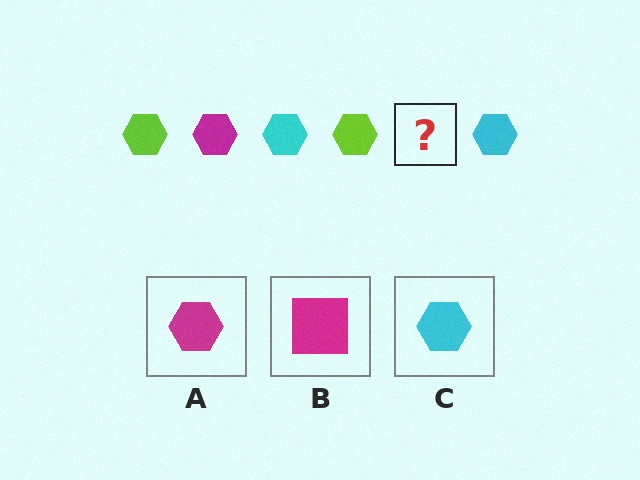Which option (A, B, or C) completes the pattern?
A.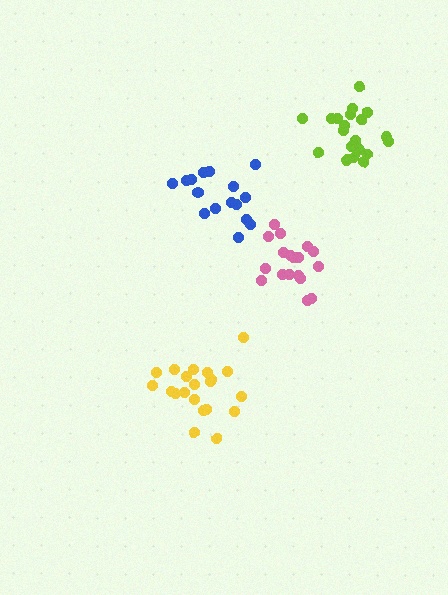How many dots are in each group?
Group 1: 16 dots, Group 2: 21 dots, Group 3: 21 dots, Group 4: 18 dots (76 total).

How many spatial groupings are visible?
There are 4 spatial groupings.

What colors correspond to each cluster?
The clusters are colored: blue, yellow, lime, pink.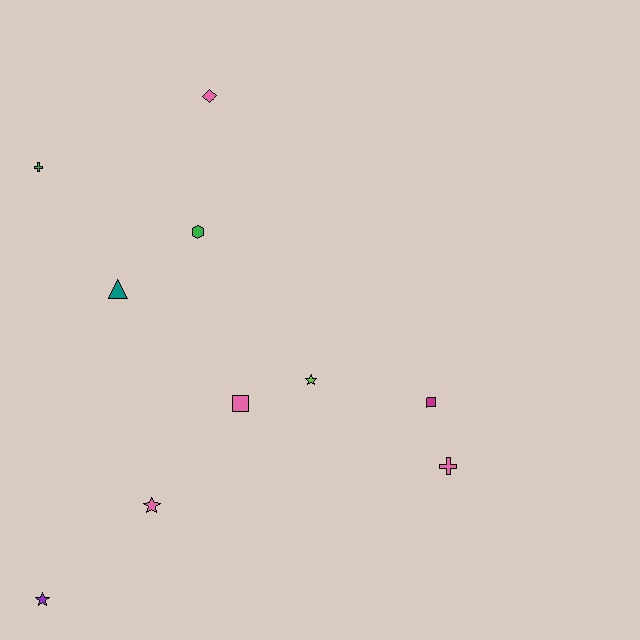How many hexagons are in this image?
There is 1 hexagon.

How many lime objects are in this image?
There is 1 lime object.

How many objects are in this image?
There are 10 objects.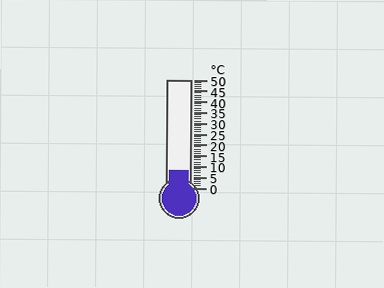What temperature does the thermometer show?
The thermometer shows approximately 8°C.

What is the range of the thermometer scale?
The thermometer scale ranges from 0°C to 50°C.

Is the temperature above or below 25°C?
The temperature is below 25°C.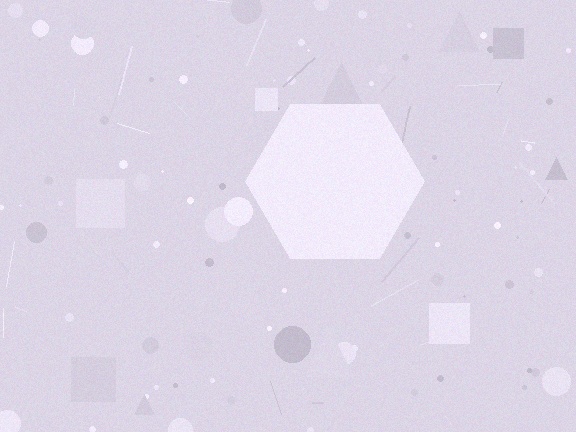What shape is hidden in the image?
A hexagon is hidden in the image.